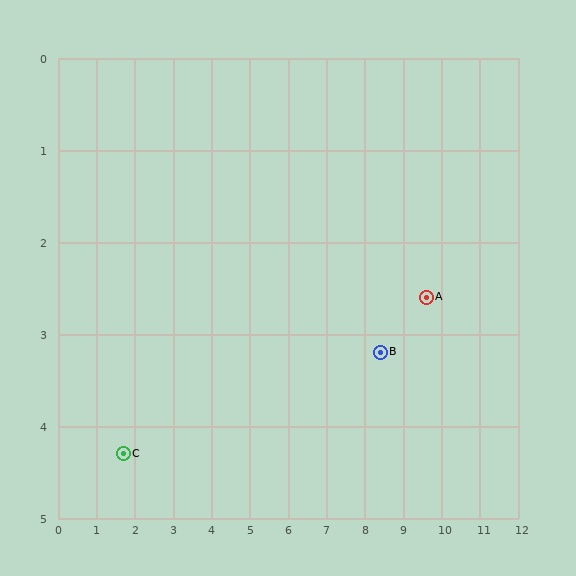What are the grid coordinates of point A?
Point A is at approximately (9.6, 2.6).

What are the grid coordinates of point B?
Point B is at approximately (8.4, 3.2).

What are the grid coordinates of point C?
Point C is at approximately (1.7, 4.3).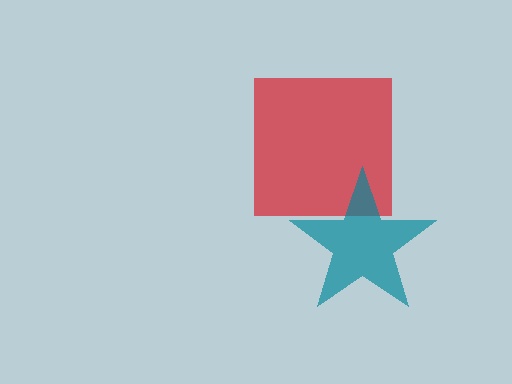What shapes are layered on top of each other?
The layered shapes are: a red square, a teal star.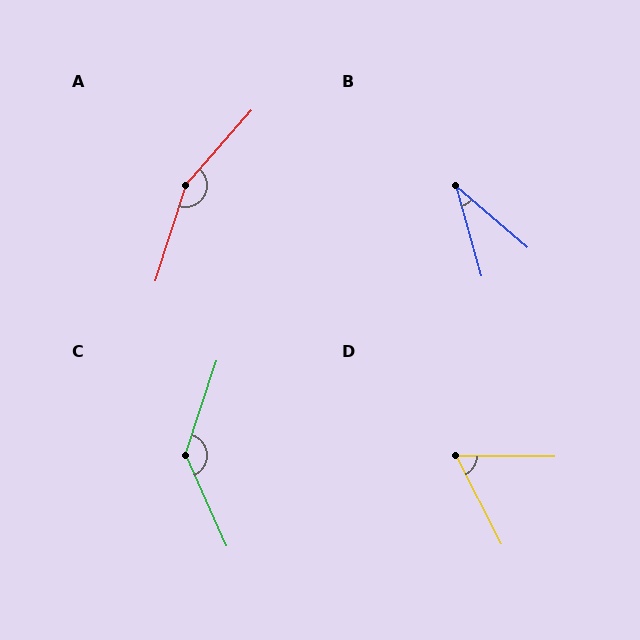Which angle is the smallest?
B, at approximately 34 degrees.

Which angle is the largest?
A, at approximately 157 degrees.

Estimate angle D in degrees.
Approximately 62 degrees.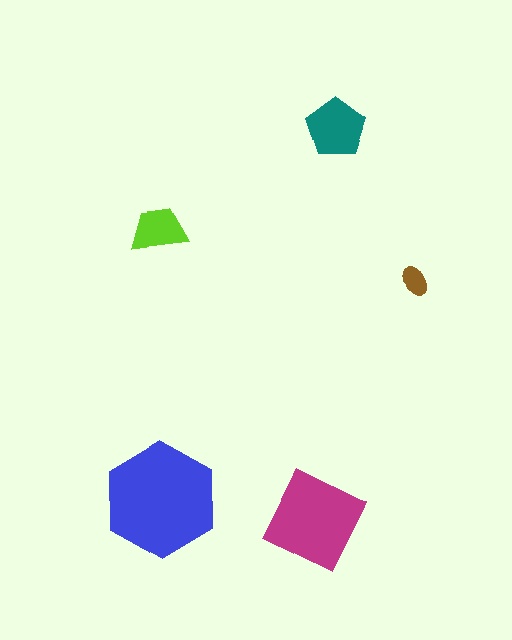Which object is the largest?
The blue hexagon.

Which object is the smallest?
The brown ellipse.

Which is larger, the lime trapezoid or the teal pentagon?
The teal pentagon.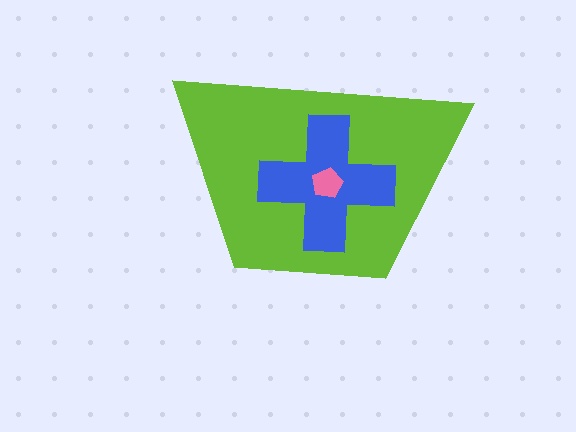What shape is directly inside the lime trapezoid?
The blue cross.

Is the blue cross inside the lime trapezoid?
Yes.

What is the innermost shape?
The pink pentagon.